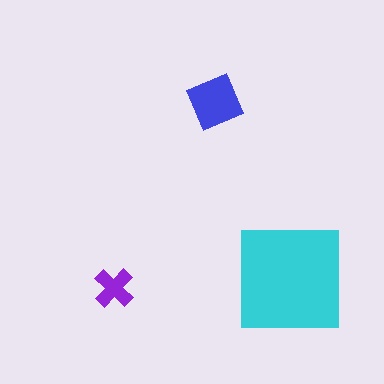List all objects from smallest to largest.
The purple cross, the blue diamond, the cyan square.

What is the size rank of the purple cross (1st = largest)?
3rd.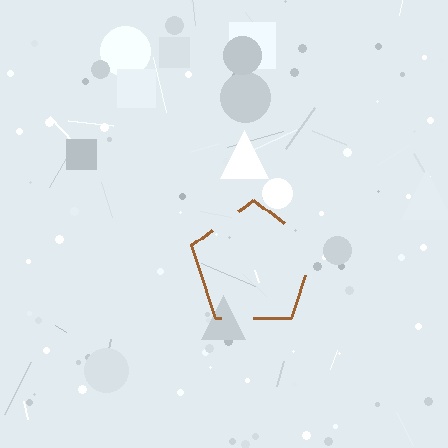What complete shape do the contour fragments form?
The contour fragments form a pentagon.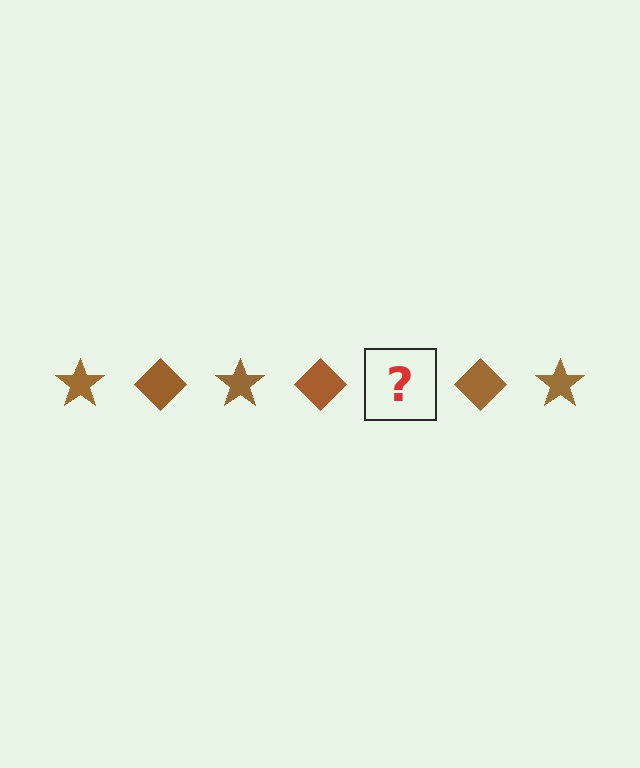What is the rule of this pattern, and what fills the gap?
The rule is that the pattern cycles through star, diamond shapes in brown. The gap should be filled with a brown star.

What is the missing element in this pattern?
The missing element is a brown star.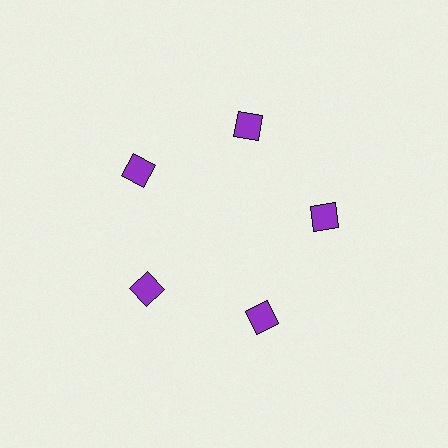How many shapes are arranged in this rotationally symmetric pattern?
There are 5 shapes, arranged in 5 groups of 1.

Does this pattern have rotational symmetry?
Yes, this pattern has 5-fold rotational symmetry. It looks the same after rotating 72 degrees around the center.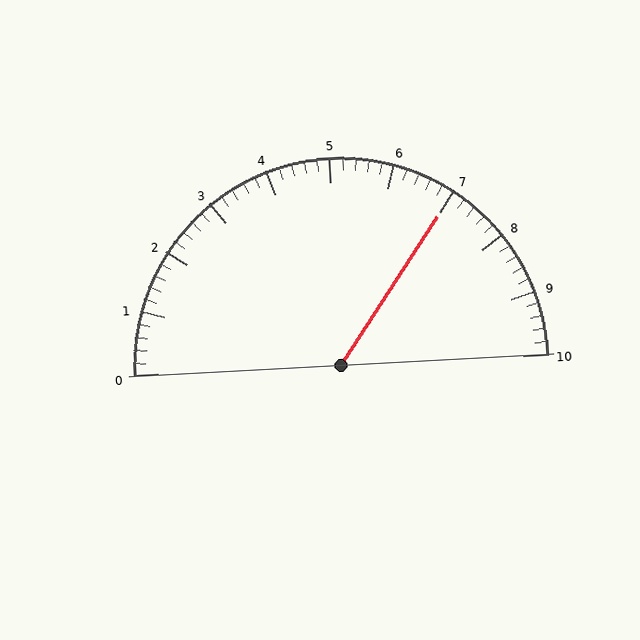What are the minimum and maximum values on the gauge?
The gauge ranges from 0 to 10.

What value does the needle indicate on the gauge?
The needle indicates approximately 7.0.